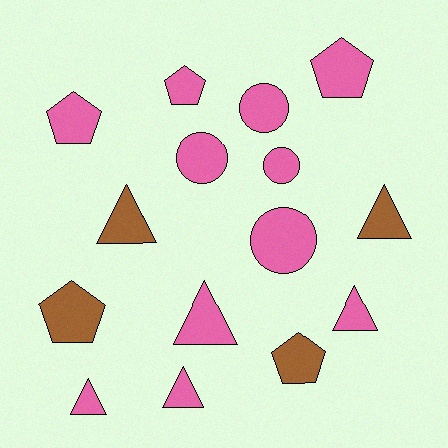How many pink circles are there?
There are 4 pink circles.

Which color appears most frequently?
Pink, with 11 objects.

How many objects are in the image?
There are 15 objects.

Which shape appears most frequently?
Triangle, with 6 objects.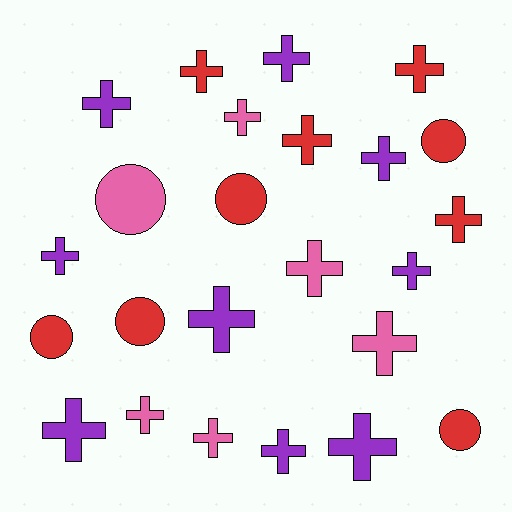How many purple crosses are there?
There are 9 purple crosses.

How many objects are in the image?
There are 24 objects.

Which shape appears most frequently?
Cross, with 18 objects.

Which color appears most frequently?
Red, with 9 objects.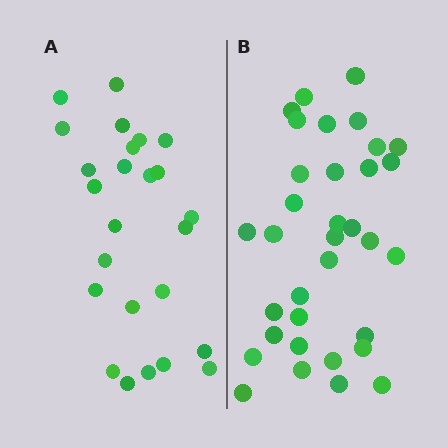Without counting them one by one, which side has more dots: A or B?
Region B (the right region) has more dots.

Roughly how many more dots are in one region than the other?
Region B has roughly 8 or so more dots than region A.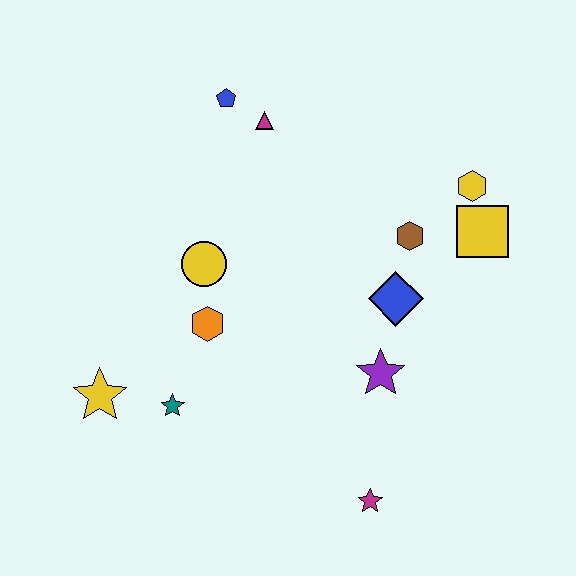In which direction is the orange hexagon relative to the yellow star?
The orange hexagon is to the right of the yellow star.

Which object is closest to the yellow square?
The yellow hexagon is closest to the yellow square.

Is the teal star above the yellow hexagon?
No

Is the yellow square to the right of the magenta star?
Yes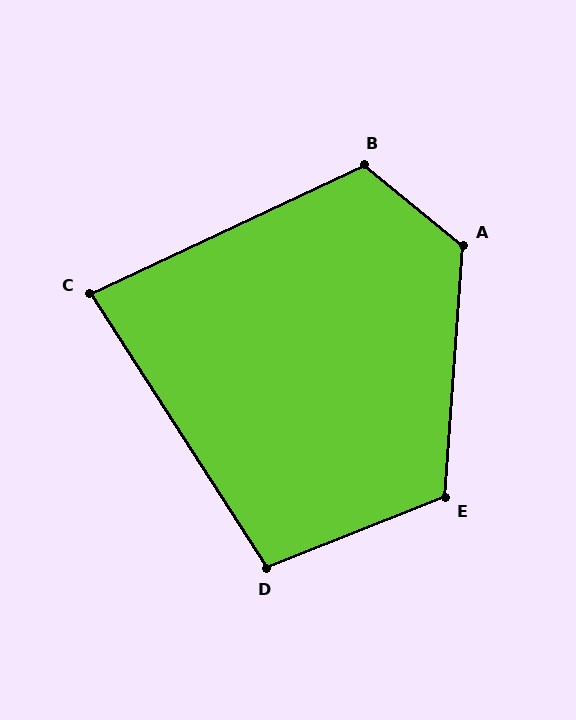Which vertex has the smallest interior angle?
C, at approximately 82 degrees.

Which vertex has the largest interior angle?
A, at approximately 125 degrees.